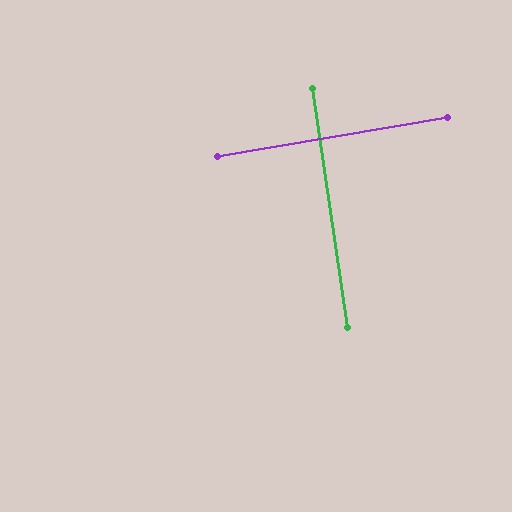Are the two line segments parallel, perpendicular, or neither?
Perpendicular — they meet at approximately 89°.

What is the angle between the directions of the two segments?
Approximately 89 degrees.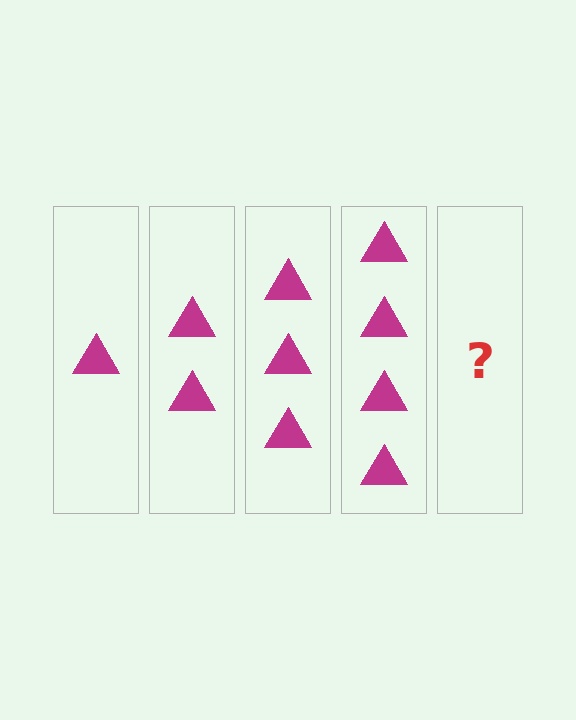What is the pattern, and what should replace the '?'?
The pattern is that each step adds one more triangle. The '?' should be 5 triangles.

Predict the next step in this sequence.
The next step is 5 triangles.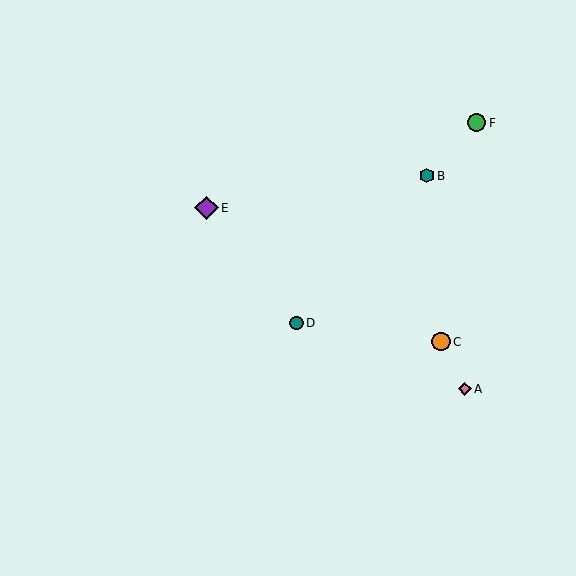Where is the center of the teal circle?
The center of the teal circle is at (297, 323).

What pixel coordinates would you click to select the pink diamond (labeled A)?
Click at (465, 389) to select the pink diamond A.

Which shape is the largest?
The purple diamond (labeled E) is the largest.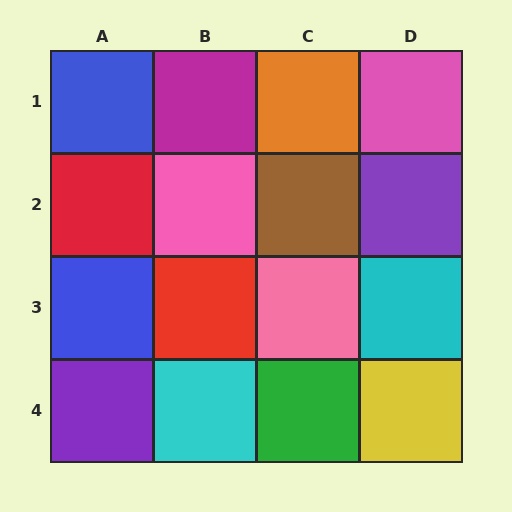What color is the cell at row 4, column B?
Cyan.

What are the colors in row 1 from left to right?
Blue, magenta, orange, pink.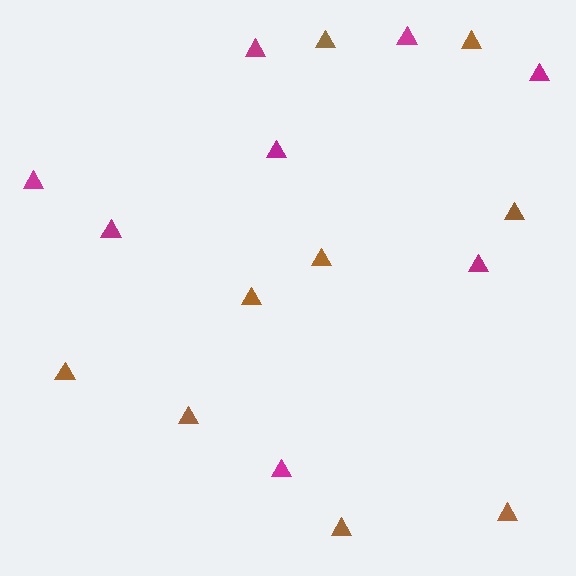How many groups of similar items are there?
There are 2 groups: one group of magenta triangles (8) and one group of brown triangles (9).